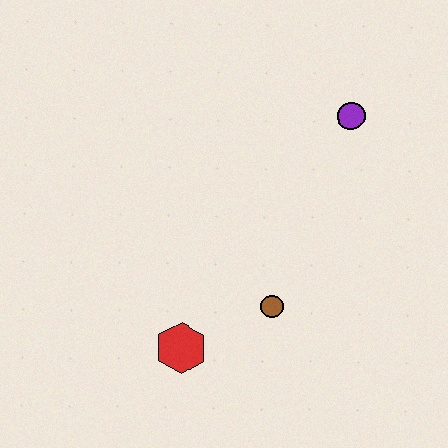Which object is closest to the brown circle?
The red hexagon is closest to the brown circle.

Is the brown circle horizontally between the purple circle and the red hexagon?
Yes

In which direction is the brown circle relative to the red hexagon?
The brown circle is to the right of the red hexagon.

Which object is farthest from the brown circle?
The purple circle is farthest from the brown circle.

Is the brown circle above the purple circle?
No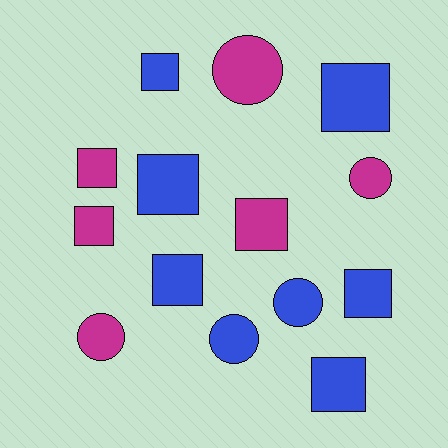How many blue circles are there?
There are 2 blue circles.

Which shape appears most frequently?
Square, with 9 objects.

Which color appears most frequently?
Blue, with 8 objects.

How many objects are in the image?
There are 14 objects.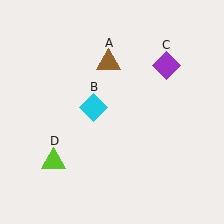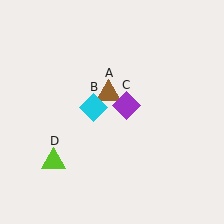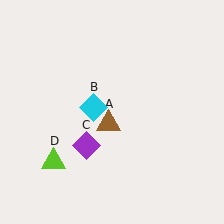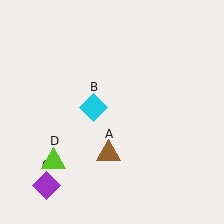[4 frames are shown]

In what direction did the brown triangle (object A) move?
The brown triangle (object A) moved down.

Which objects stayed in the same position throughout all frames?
Cyan diamond (object B) and lime triangle (object D) remained stationary.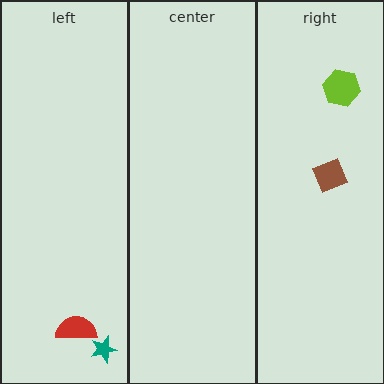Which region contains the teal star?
The left region.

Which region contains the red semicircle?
The left region.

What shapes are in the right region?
The brown square, the lime hexagon.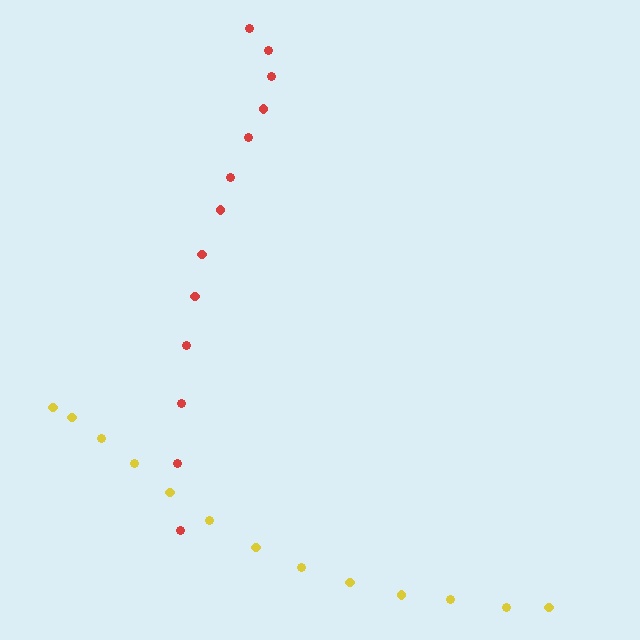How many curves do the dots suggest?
There are 2 distinct paths.